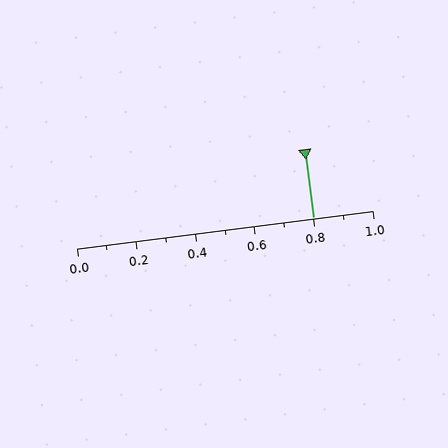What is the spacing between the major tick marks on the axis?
The major ticks are spaced 0.2 apart.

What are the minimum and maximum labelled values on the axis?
The axis runs from 0.0 to 1.0.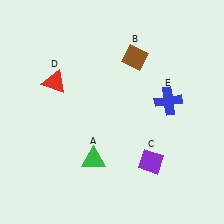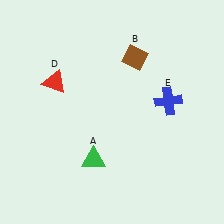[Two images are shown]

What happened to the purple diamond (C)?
The purple diamond (C) was removed in Image 2. It was in the bottom-right area of Image 1.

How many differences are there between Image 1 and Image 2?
There is 1 difference between the two images.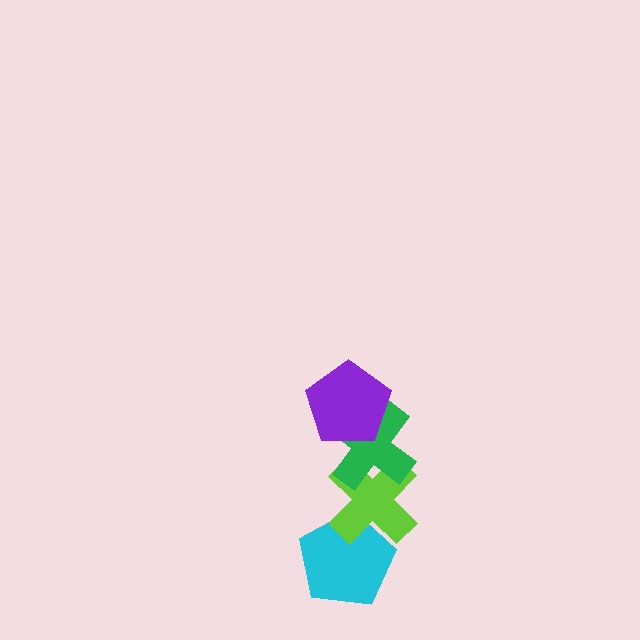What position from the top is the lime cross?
The lime cross is 3rd from the top.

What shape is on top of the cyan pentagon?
The lime cross is on top of the cyan pentagon.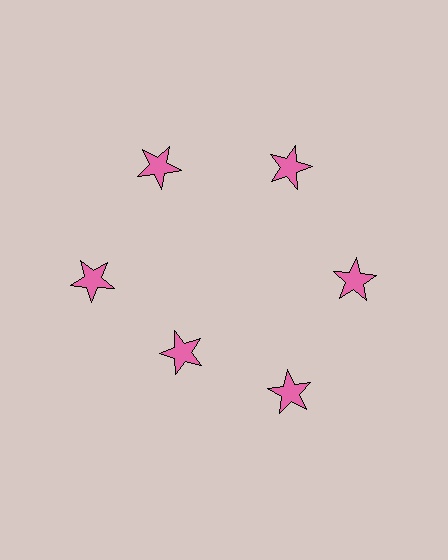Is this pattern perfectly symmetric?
No. The 6 pink stars are arranged in a ring, but one element near the 7 o'clock position is pulled inward toward the center, breaking the 6-fold rotational symmetry.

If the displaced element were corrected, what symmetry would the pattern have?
It would have 6-fold rotational symmetry — the pattern would map onto itself every 60 degrees.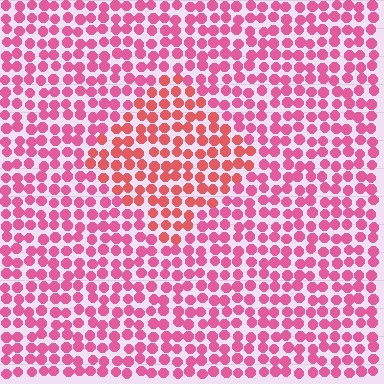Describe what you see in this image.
The image is filled with small pink elements in a uniform arrangement. A diamond-shaped region is visible where the elements are tinted to a slightly different hue, forming a subtle color boundary.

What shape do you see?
I see a diamond.